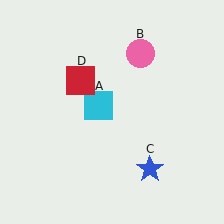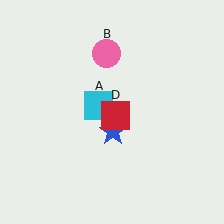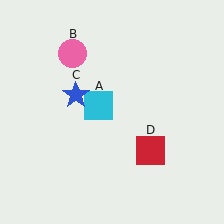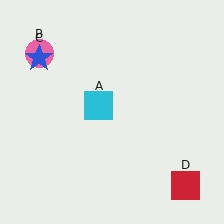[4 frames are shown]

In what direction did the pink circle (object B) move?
The pink circle (object B) moved left.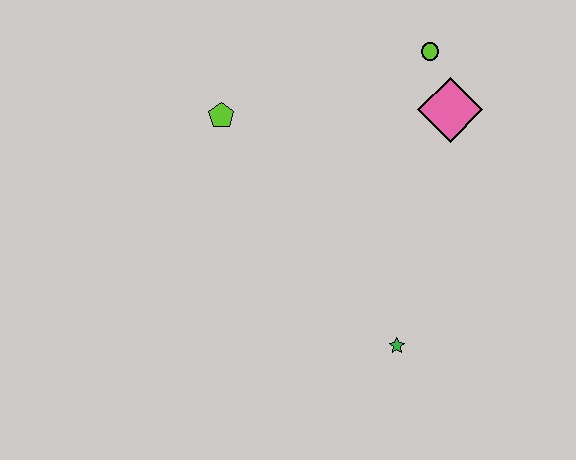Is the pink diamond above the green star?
Yes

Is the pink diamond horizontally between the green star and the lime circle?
No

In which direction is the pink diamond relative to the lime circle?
The pink diamond is below the lime circle.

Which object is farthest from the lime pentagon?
The green star is farthest from the lime pentagon.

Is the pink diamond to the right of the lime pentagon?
Yes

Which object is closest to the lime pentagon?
The lime circle is closest to the lime pentagon.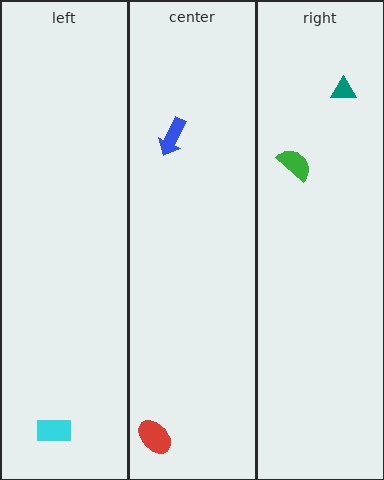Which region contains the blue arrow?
The center region.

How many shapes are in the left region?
1.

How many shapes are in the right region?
2.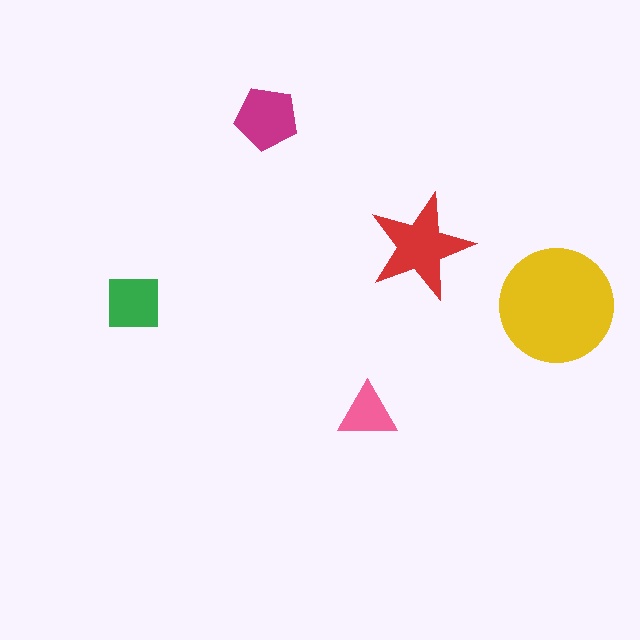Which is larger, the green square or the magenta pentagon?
The magenta pentagon.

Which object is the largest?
The yellow circle.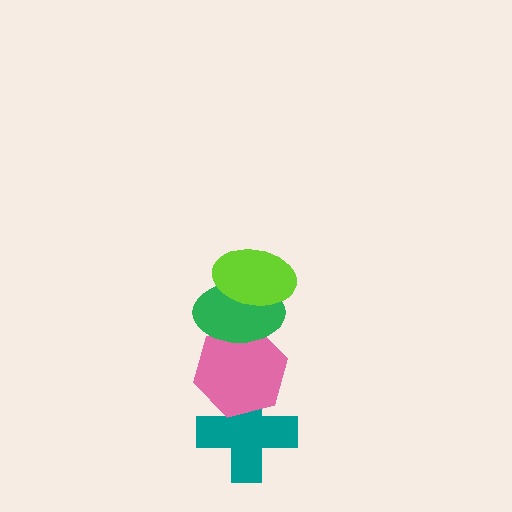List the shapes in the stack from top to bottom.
From top to bottom: the lime ellipse, the green ellipse, the pink hexagon, the teal cross.